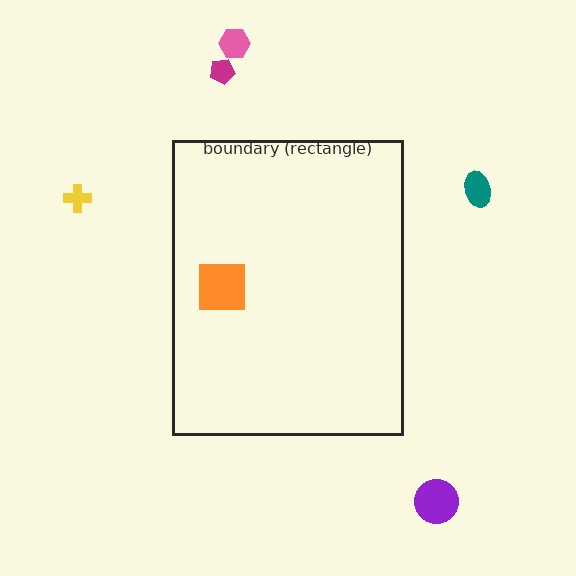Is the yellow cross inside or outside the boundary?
Outside.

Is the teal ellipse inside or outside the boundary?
Outside.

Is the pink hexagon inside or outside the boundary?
Outside.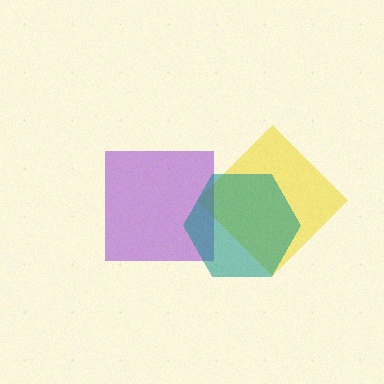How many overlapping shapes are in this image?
There are 3 overlapping shapes in the image.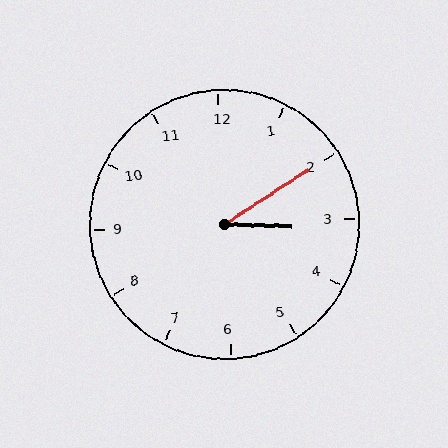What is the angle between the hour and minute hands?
Approximately 35 degrees.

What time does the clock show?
3:10.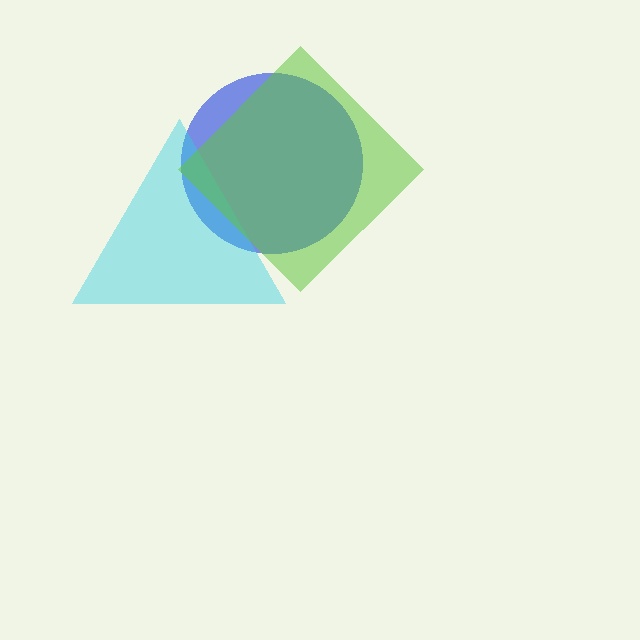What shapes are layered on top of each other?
The layered shapes are: a blue circle, a cyan triangle, a lime diamond.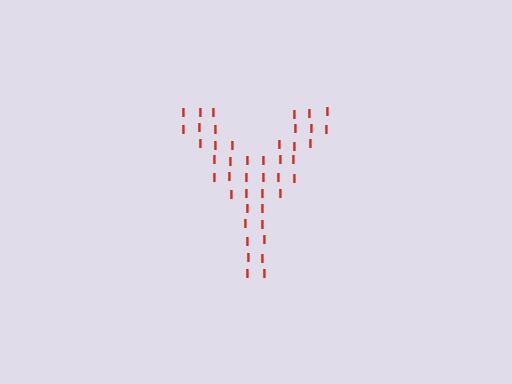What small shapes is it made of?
It is made of small letter I's.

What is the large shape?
The large shape is the letter Y.